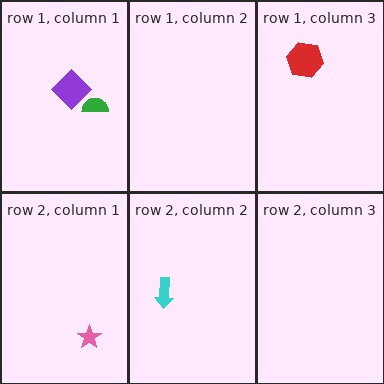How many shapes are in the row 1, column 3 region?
1.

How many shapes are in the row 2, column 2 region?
1.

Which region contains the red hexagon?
The row 1, column 3 region.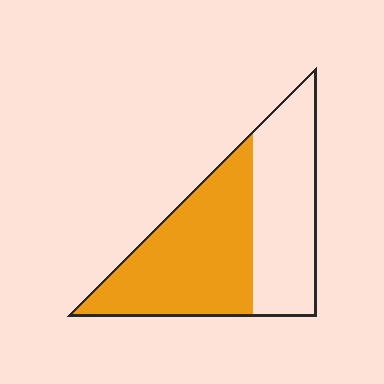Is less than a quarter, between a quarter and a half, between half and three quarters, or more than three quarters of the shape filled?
Between half and three quarters.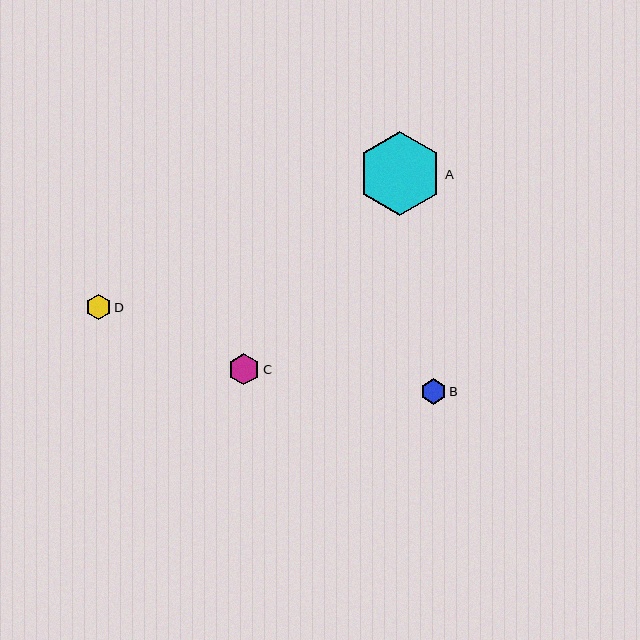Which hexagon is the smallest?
Hexagon B is the smallest with a size of approximately 25 pixels.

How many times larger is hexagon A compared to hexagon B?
Hexagon A is approximately 3.3 times the size of hexagon B.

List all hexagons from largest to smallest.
From largest to smallest: A, C, D, B.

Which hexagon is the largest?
Hexagon A is the largest with a size of approximately 84 pixels.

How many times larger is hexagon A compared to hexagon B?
Hexagon A is approximately 3.3 times the size of hexagon B.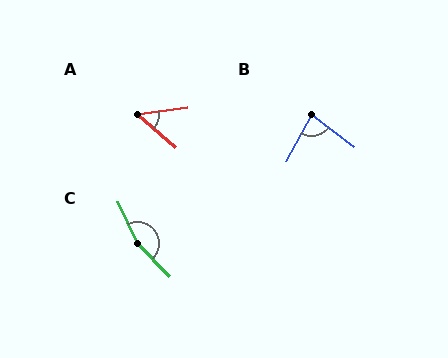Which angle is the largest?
C, at approximately 161 degrees.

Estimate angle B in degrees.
Approximately 83 degrees.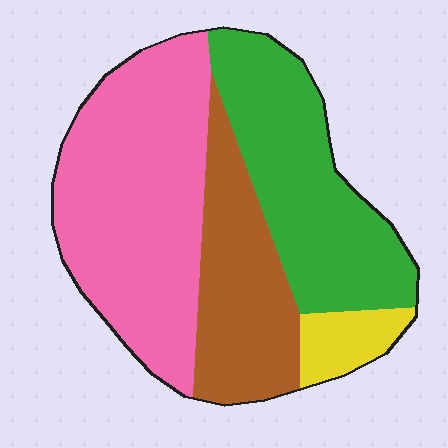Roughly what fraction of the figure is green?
Green takes up about one third (1/3) of the figure.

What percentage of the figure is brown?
Brown takes up between a sixth and a third of the figure.